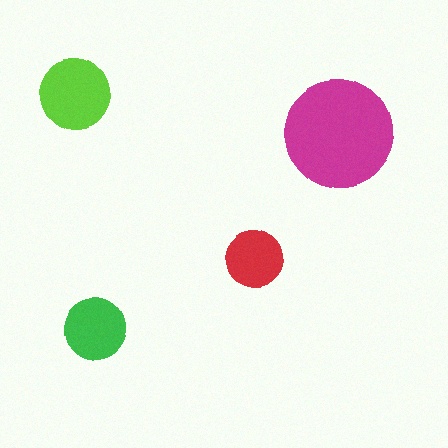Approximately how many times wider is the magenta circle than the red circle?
About 2 times wider.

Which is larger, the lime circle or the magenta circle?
The magenta one.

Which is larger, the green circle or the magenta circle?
The magenta one.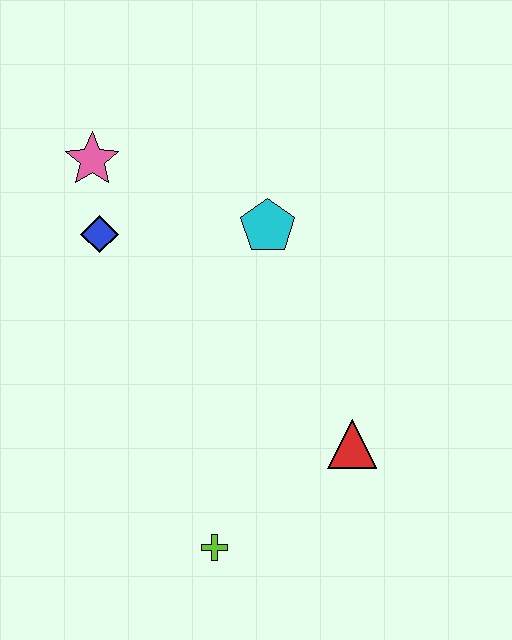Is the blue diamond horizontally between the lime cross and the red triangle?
No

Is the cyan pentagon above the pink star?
No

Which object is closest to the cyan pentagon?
The blue diamond is closest to the cyan pentagon.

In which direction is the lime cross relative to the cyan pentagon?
The lime cross is below the cyan pentagon.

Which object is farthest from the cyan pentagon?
The lime cross is farthest from the cyan pentagon.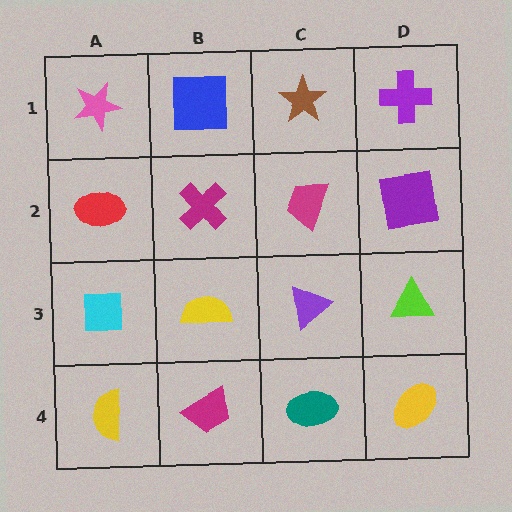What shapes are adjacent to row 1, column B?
A magenta cross (row 2, column B), a pink star (row 1, column A), a brown star (row 1, column C).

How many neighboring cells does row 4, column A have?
2.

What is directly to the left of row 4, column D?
A teal ellipse.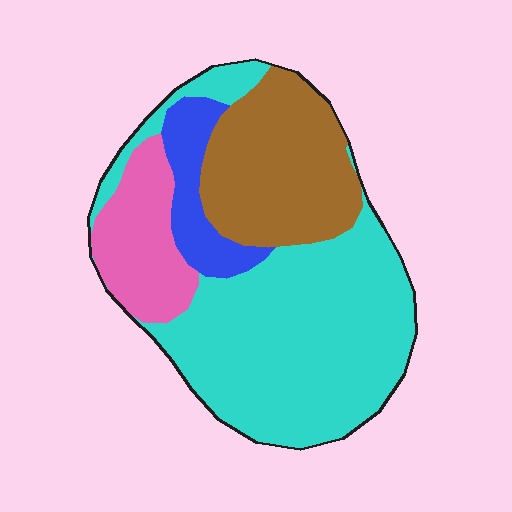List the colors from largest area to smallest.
From largest to smallest: cyan, brown, pink, blue.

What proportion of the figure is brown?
Brown covers 25% of the figure.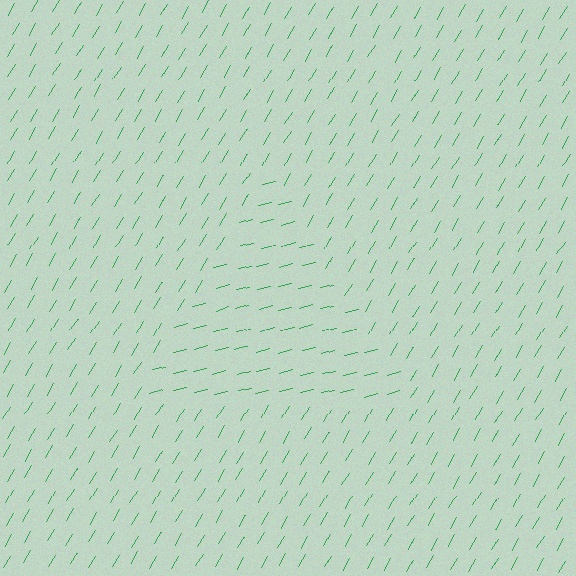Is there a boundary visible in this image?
Yes, there is a texture boundary formed by a change in line orientation.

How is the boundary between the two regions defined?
The boundary is defined purely by a change in line orientation (approximately 45 degrees difference). All lines are the same color and thickness.